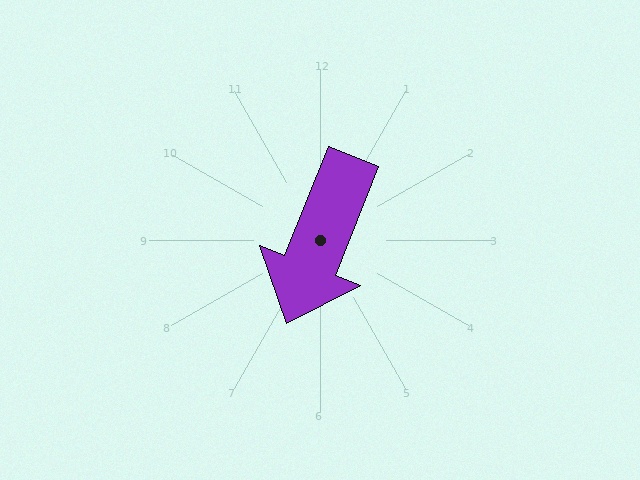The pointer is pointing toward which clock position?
Roughly 7 o'clock.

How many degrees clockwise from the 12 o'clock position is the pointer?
Approximately 202 degrees.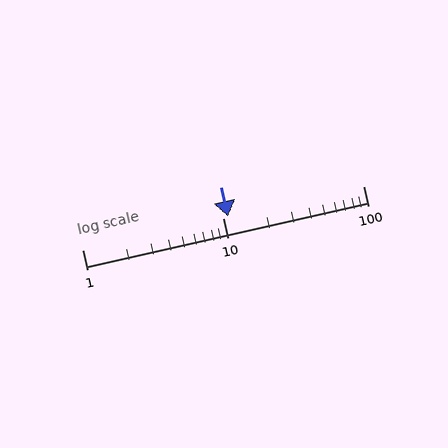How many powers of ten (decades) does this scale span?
The scale spans 2 decades, from 1 to 100.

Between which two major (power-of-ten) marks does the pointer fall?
The pointer is between 10 and 100.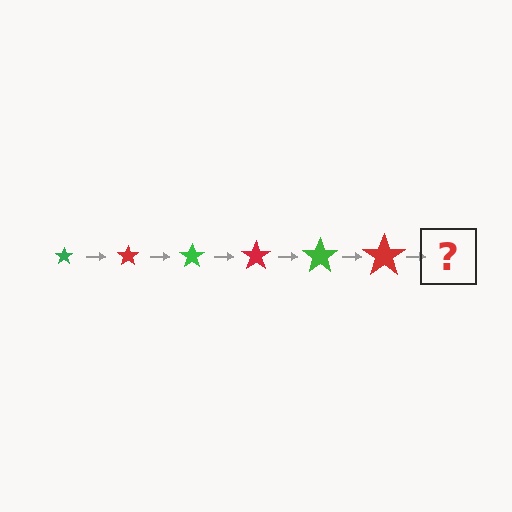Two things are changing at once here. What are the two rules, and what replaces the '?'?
The two rules are that the star grows larger each step and the color cycles through green and red. The '?' should be a green star, larger than the previous one.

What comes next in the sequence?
The next element should be a green star, larger than the previous one.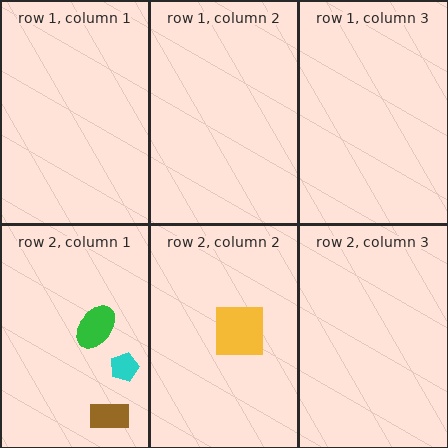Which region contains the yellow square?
The row 2, column 2 region.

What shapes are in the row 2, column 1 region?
The cyan pentagon, the green ellipse, the brown rectangle.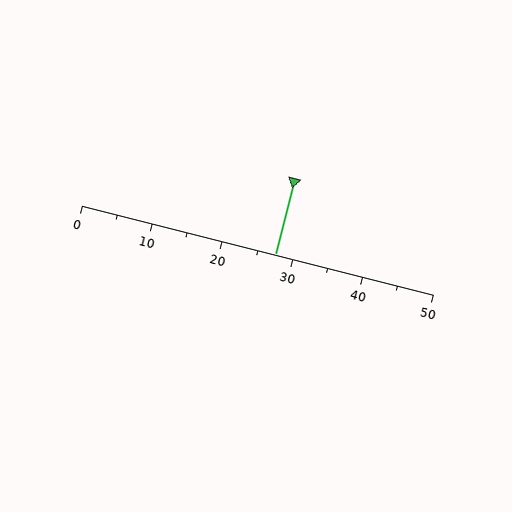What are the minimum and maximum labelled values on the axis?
The axis runs from 0 to 50.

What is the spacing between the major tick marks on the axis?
The major ticks are spaced 10 apart.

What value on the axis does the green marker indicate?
The marker indicates approximately 27.5.